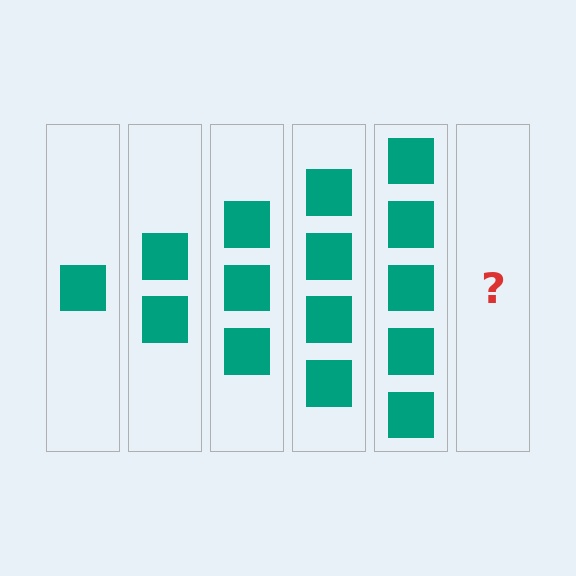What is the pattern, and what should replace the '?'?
The pattern is that each step adds one more square. The '?' should be 6 squares.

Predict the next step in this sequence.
The next step is 6 squares.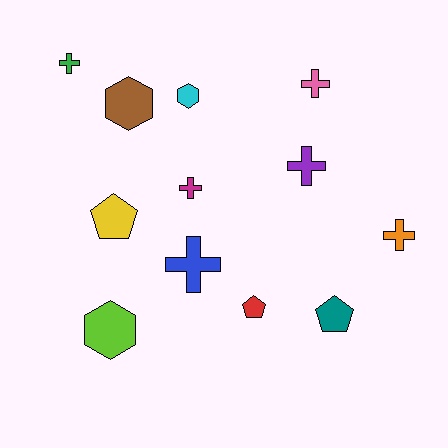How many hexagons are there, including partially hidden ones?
There are 3 hexagons.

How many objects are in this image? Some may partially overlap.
There are 12 objects.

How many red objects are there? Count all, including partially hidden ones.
There is 1 red object.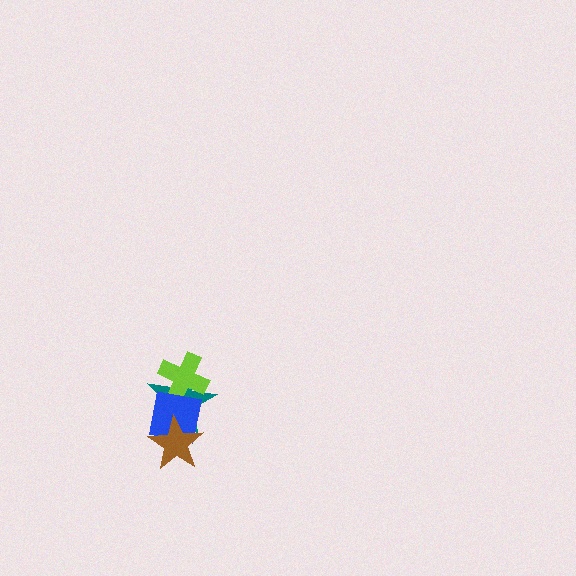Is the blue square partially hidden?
Yes, it is partially covered by another shape.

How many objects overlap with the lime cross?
2 objects overlap with the lime cross.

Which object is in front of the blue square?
The brown star is in front of the blue square.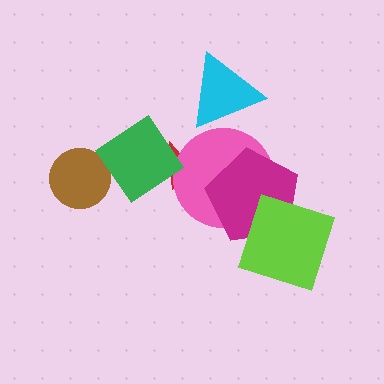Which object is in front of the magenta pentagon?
The lime square is in front of the magenta pentagon.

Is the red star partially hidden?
Yes, it is partially covered by another shape.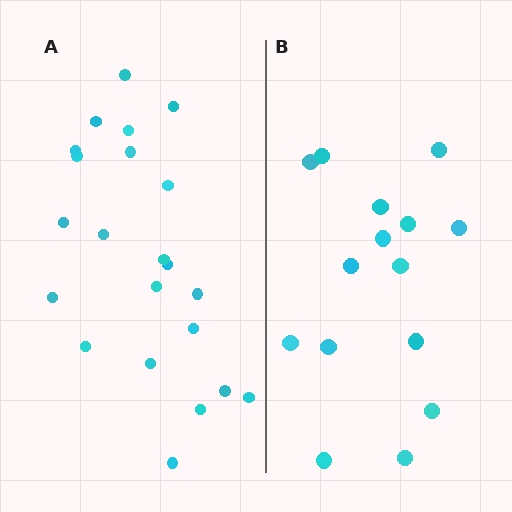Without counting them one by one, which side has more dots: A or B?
Region A (the left region) has more dots.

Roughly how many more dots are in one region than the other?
Region A has roughly 8 or so more dots than region B.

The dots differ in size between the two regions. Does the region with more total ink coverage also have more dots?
No. Region B has more total ink coverage because its dots are larger, but region A actually contains more individual dots. Total area can be misleading — the number of items is what matters here.